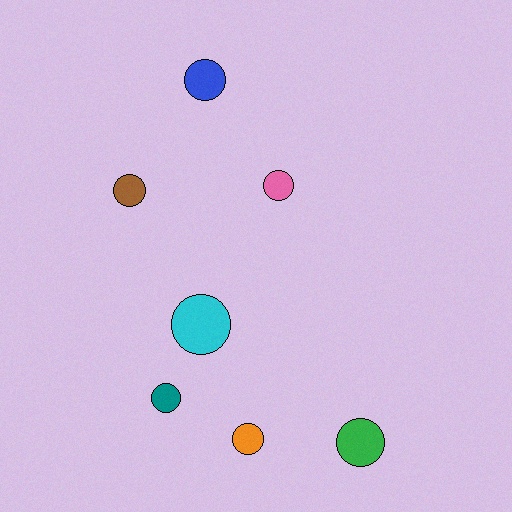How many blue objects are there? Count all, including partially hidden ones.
There is 1 blue object.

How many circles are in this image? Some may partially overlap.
There are 7 circles.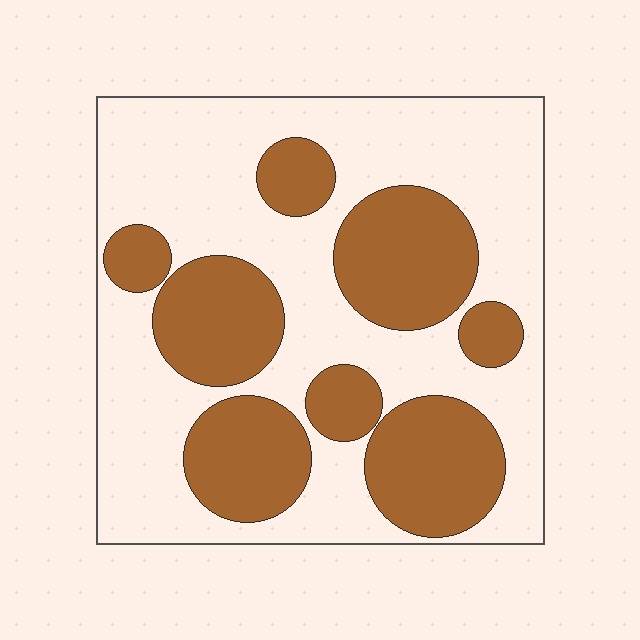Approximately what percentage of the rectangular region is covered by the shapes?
Approximately 40%.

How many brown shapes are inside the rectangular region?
8.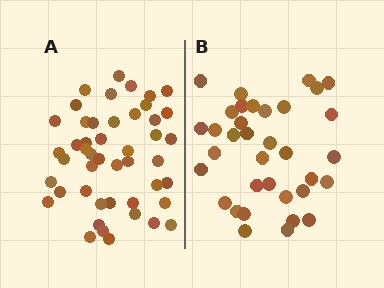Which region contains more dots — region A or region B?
Region A (the left region) has more dots.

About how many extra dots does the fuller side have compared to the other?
Region A has roughly 12 or so more dots than region B.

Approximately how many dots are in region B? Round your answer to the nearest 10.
About 40 dots. (The exact count is 35, which rounds to 40.)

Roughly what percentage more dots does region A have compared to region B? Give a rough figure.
About 35% more.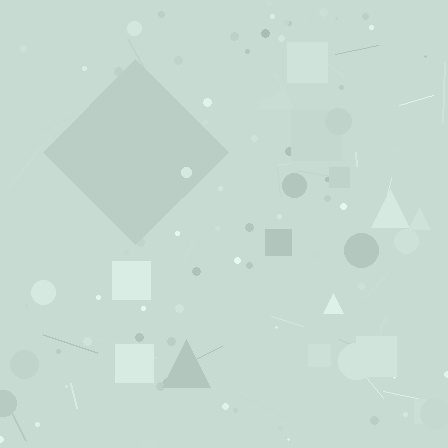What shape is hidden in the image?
A diamond is hidden in the image.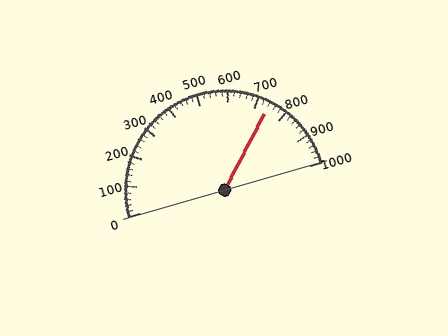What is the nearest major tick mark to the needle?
The nearest major tick mark is 700.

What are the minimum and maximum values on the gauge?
The gauge ranges from 0 to 1000.